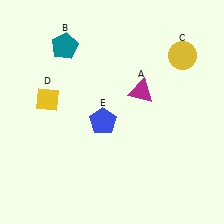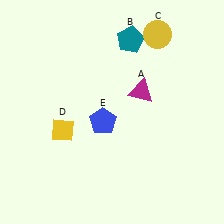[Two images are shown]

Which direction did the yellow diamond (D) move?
The yellow diamond (D) moved down.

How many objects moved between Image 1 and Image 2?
3 objects moved between the two images.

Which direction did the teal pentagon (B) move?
The teal pentagon (B) moved right.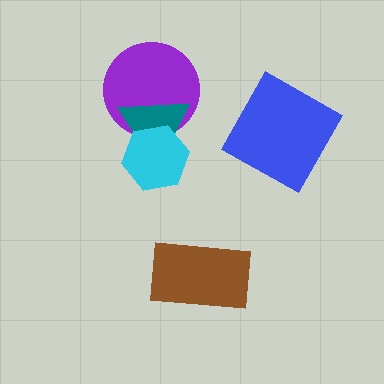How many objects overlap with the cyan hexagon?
2 objects overlap with the cyan hexagon.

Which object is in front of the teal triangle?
The cyan hexagon is in front of the teal triangle.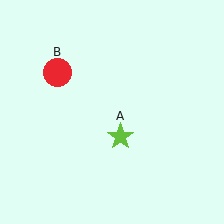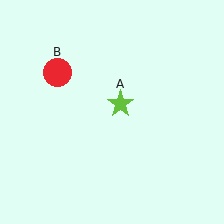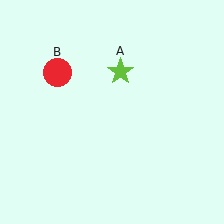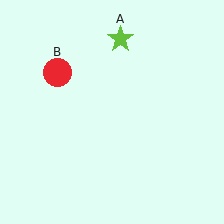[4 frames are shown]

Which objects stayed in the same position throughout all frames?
Red circle (object B) remained stationary.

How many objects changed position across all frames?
1 object changed position: lime star (object A).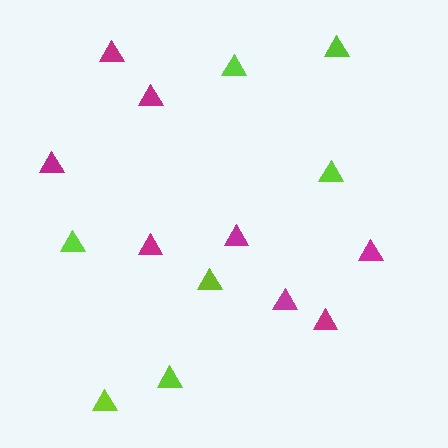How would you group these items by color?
There are 2 groups: one group of magenta triangles (8) and one group of lime triangles (7).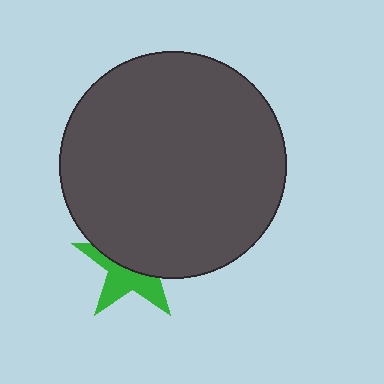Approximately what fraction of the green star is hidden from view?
Roughly 55% of the green star is hidden behind the dark gray circle.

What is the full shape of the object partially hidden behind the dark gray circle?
The partially hidden object is a green star.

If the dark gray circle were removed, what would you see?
You would see the complete green star.